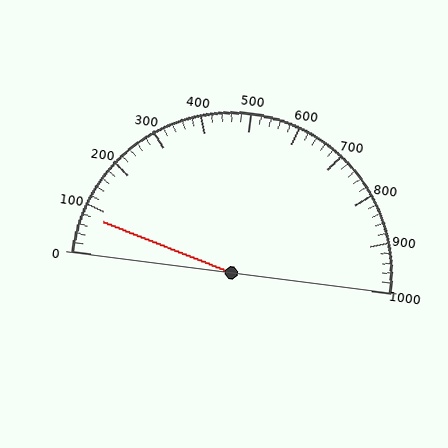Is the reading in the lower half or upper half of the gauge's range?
The reading is in the lower half of the range (0 to 1000).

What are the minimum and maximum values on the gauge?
The gauge ranges from 0 to 1000.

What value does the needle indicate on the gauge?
The needle indicates approximately 80.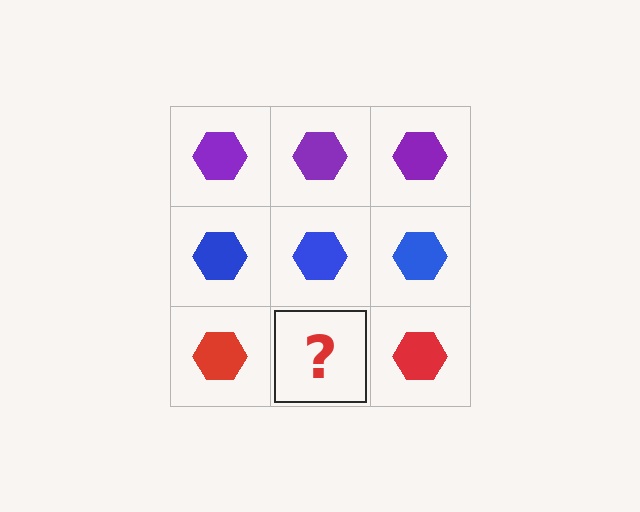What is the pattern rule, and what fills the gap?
The rule is that each row has a consistent color. The gap should be filled with a red hexagon.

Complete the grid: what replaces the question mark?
The question mark should be replaced with a red hexagon.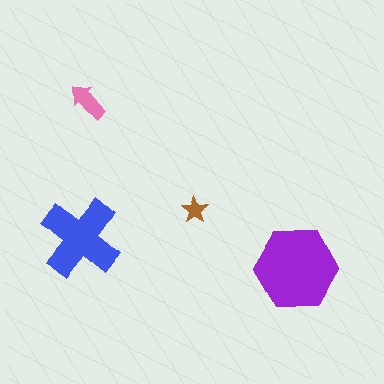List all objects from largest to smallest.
The purple hexagon, the blue cross, the pink arrow, the brown star.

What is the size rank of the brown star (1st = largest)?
4th.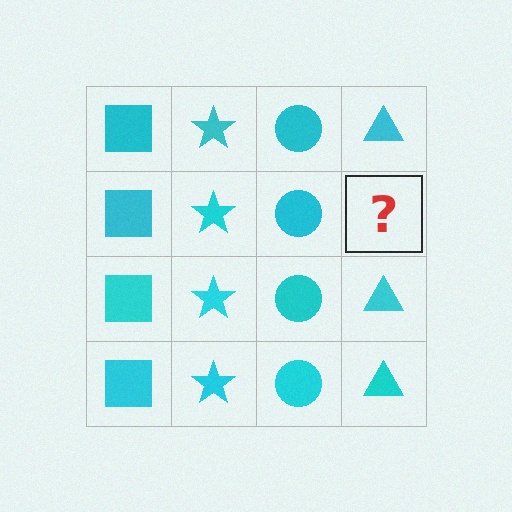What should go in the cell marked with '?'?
The missing cell should contain a cyan triangle.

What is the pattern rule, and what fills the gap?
The rule is that each column has a consistent shape. The gap should be filled with a cyan triangle.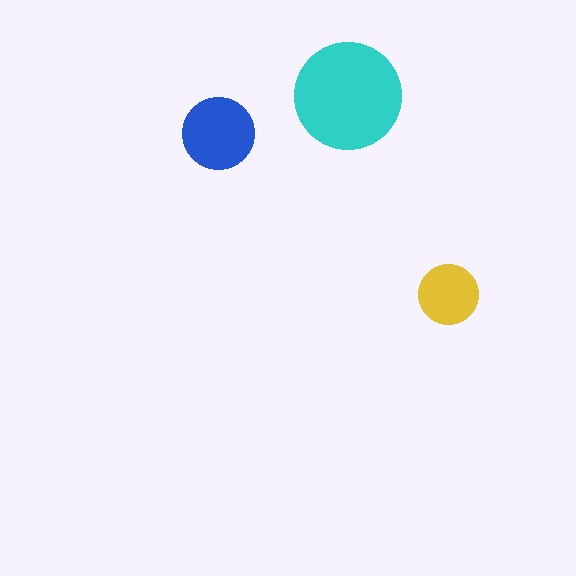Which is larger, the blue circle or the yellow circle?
The blue one.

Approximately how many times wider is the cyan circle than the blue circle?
About 1.5 times wider.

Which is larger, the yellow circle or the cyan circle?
The cyan one.